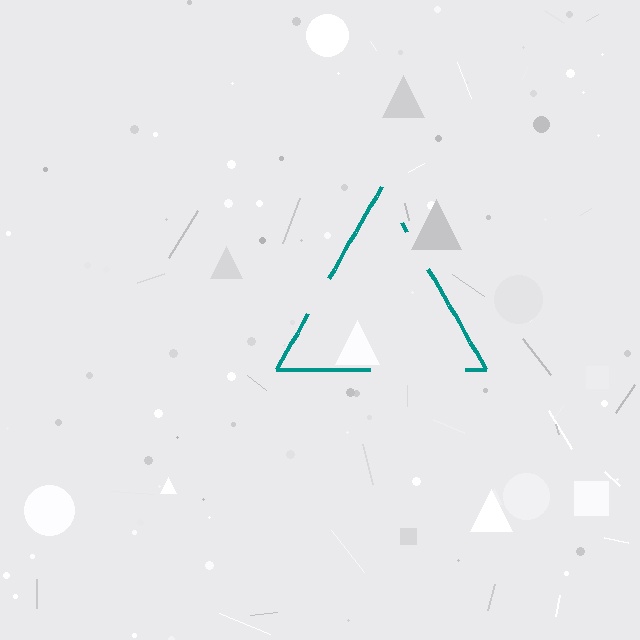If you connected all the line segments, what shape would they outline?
They would outline a triangle.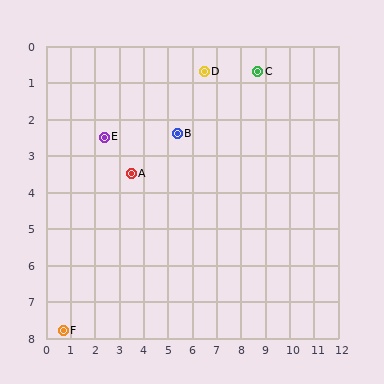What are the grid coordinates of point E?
Point E is at approximately (2.4, 2.5).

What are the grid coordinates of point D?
Point D is at approximately (6.5, 0.7).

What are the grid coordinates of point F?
Point F is at approximately (0.7, 7.8).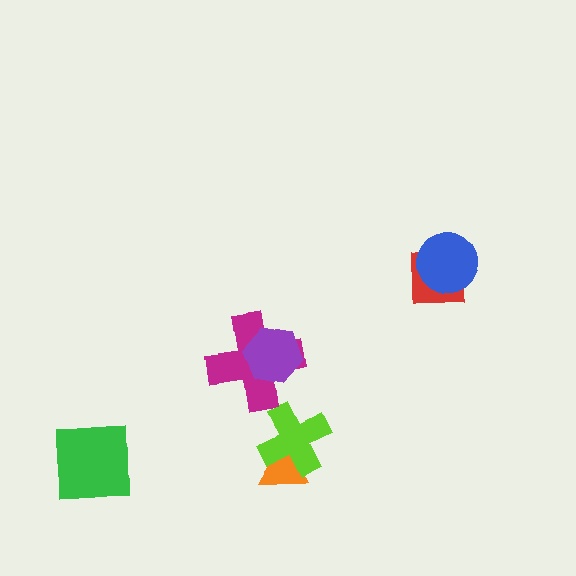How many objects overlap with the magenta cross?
1 object overlaps with the magenta cross.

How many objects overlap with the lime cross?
1 object overlaps with the lime cross.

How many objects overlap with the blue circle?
1 object overlaps with the blue circle.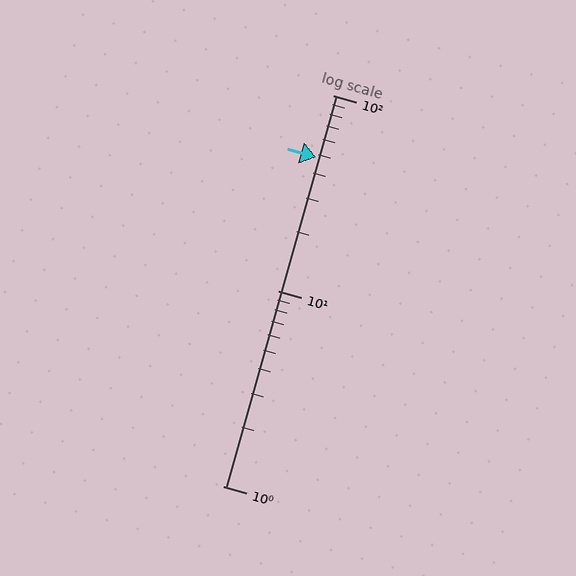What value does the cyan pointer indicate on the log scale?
The pointer indicates approximately 48.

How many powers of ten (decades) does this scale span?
The scale spans 2 decades, from 1 to 100.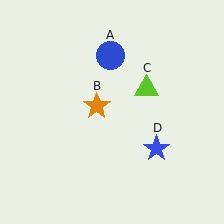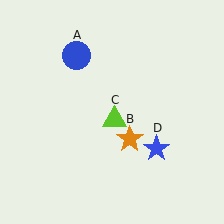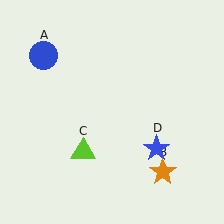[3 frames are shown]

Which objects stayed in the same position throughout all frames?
Blue star (object D) remained stationary.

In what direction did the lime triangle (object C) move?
The lime triangle (object C) moved down and to the left.